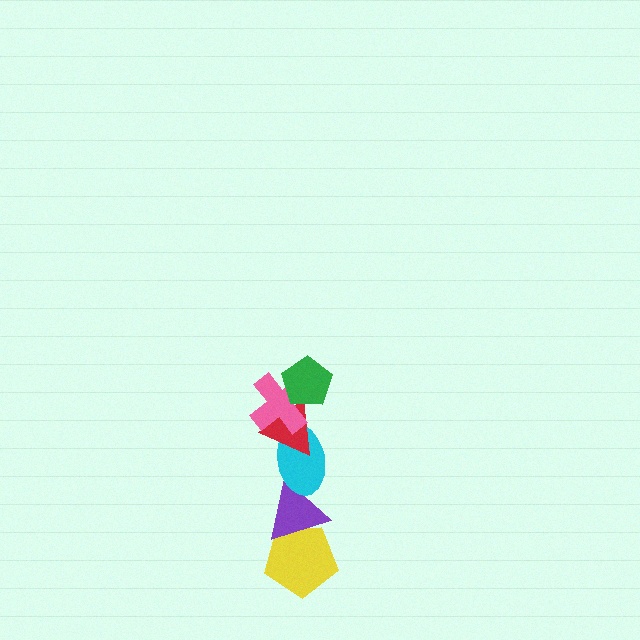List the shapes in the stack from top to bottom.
From top to bottom: the green pentagon, the pink cross, the red triangle, the cyan ellipse, the purple triangle, the yellow pentagon.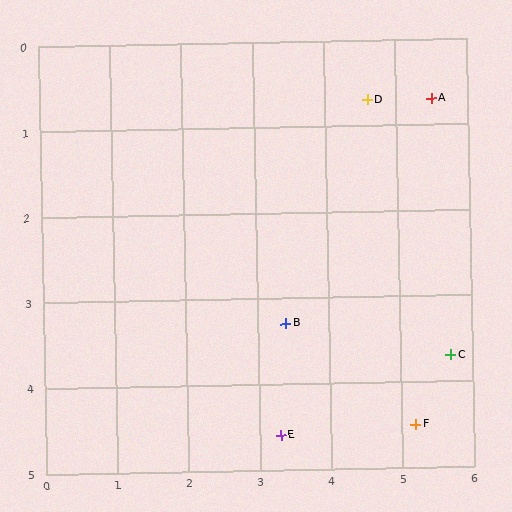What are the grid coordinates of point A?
Point A is at approximately (5.5, 0.7).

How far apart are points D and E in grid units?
Points D and E are about 4.1 grid units apart.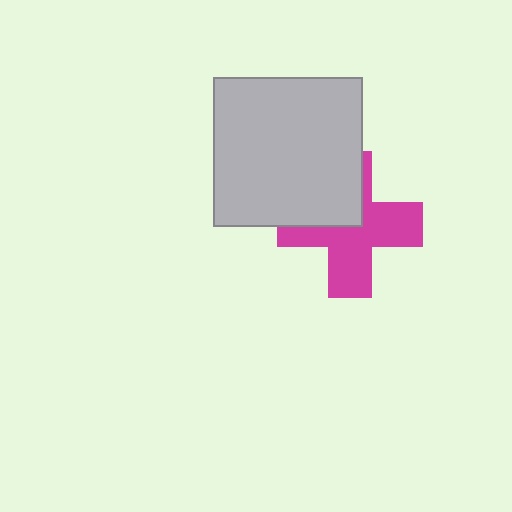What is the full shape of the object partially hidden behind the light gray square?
The partially hidden object is a magenta cross.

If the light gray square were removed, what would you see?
You would see the complete magenta cross.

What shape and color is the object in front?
The object in front is a light gray square.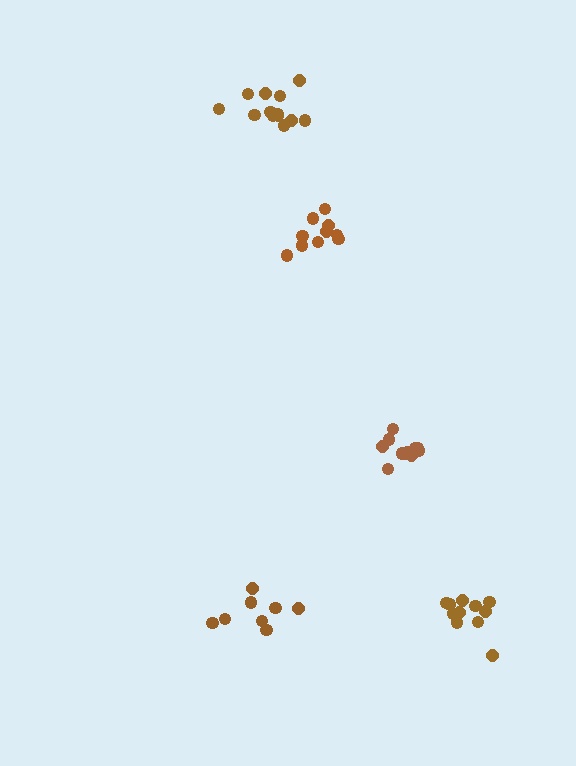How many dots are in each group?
Group 1: 11 dots, Group 2: 8 dots, Group 3: 13 dots, Group 4: 10 dots, Group 5: 11 dots (53 total).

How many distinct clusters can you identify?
There are 5 distinct clusters.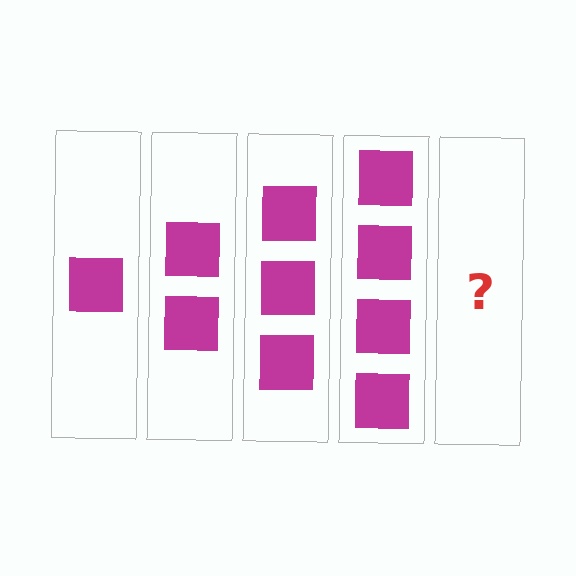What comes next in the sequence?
The next element should be 5 squares.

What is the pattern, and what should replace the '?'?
The pattern is that each step adds one more square. The '?' should be 5 squares.